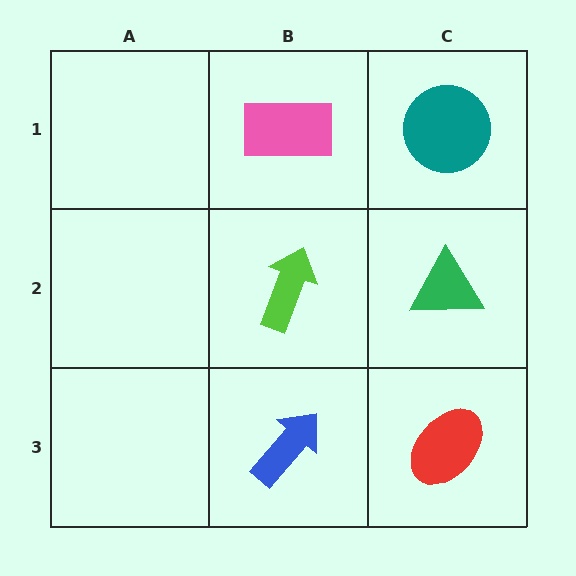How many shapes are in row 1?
2 shapes.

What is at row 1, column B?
A pink rectangle.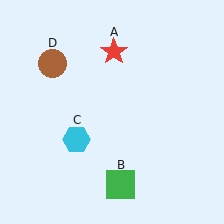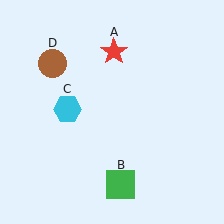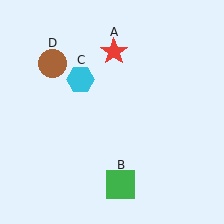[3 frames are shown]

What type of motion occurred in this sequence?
The cyan hexagon (object C) rotated clockwise around the center of the scene.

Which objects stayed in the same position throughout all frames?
Red star (object A) and green square (object B) and brown circle (object D) remained stationary.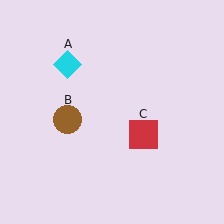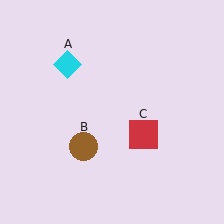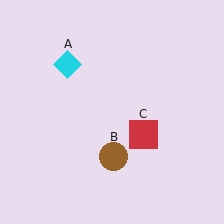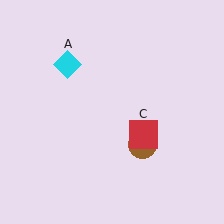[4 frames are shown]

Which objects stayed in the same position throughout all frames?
Cyan diamond (object A) and red square (object C) remained stationary.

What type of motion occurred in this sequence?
The brown circle (object B) rotated counterclockwise around the center of the scene.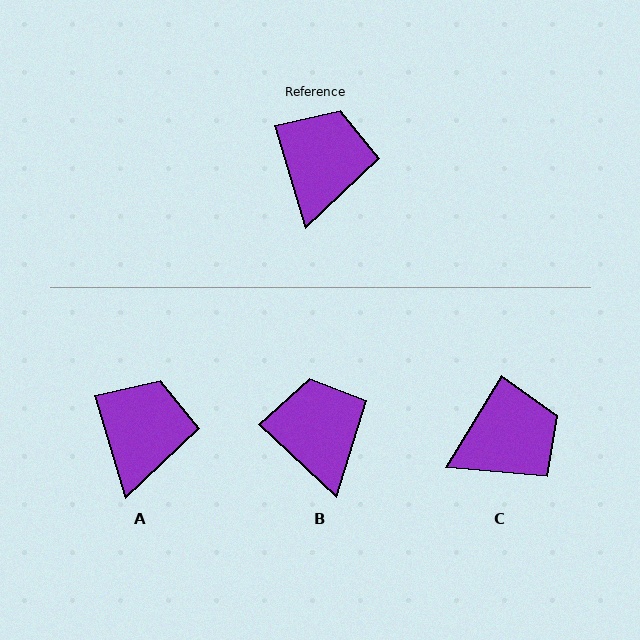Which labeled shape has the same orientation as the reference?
A.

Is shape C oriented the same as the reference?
No, it is off by about 48 degrees.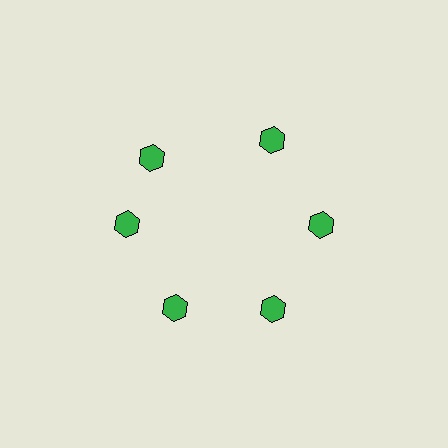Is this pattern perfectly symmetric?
No. The 6 green hexagons are arranged in a ring, but one element near the 11 o'clock position is rotated out of alignment along the ring, breaking the 6-fold rotational symmetry.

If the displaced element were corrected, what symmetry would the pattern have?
It would have 6-fold rotational symmetry — the pattern would map onto itself every 60 degrees.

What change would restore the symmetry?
The symmetry would be restored by rotating it back into even spacing with its neighbors so that all 6 hexagons sit at equal angles and equal distance from the center.